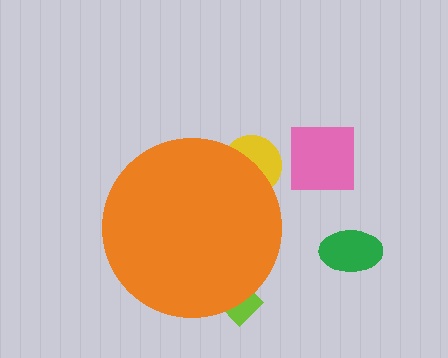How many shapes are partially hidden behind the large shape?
2 shapes are partially hidden.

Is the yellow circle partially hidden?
Yes, the yellow circle is partially hidden behind the orange circle.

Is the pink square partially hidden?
No, the pink square is fully visible.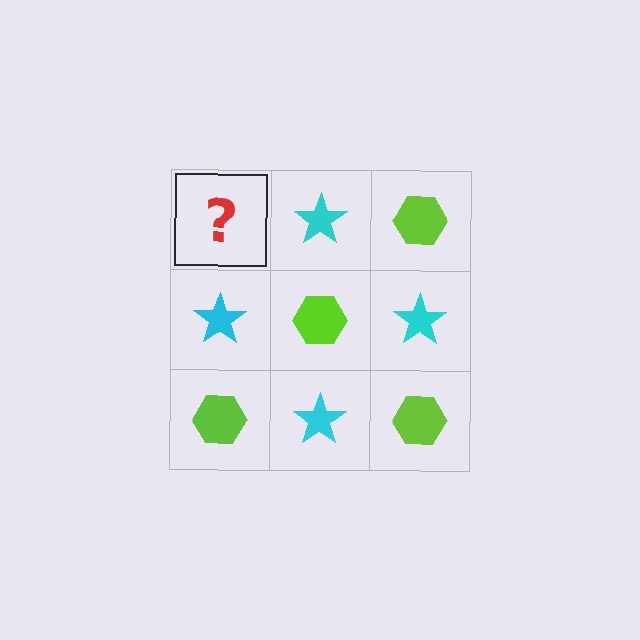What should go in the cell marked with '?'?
The missing cell should contain a lime hexagon.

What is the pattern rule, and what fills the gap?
The rule is that it alternates lime hexagon and cyan star in a checkerboard pattern. The gap should be filled with a lime hexagon.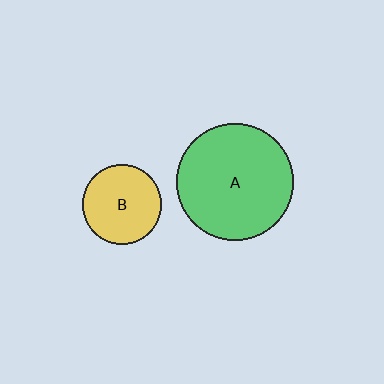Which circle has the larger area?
Circle A (green).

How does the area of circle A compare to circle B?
Approximately 2.2 times.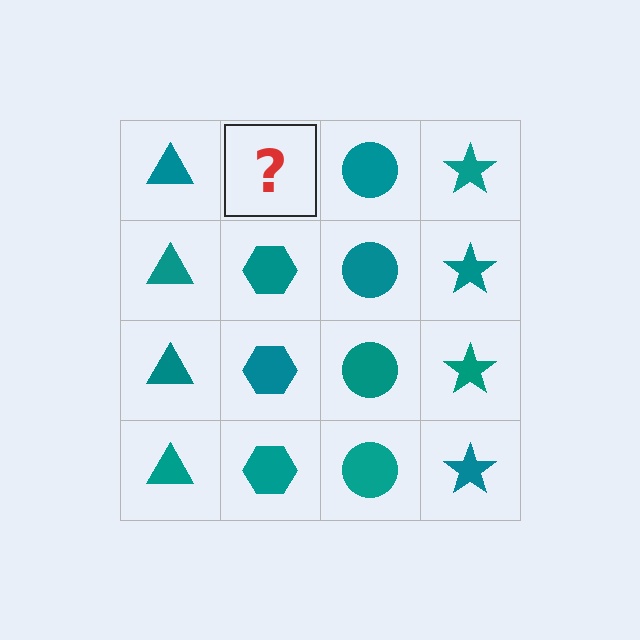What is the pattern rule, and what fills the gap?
The rule is that each column has a consistent shape. The gap should be filled with a teal hexagon.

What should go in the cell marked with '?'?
The missing cell should contain a teal hexagon.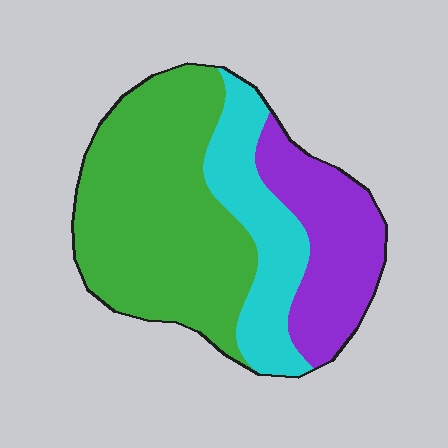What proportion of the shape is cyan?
Cyan takes up about one quarter (1/4) of the shape.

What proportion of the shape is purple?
Purple covers 25% of the shape.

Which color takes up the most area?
Green, at roughly 50%.